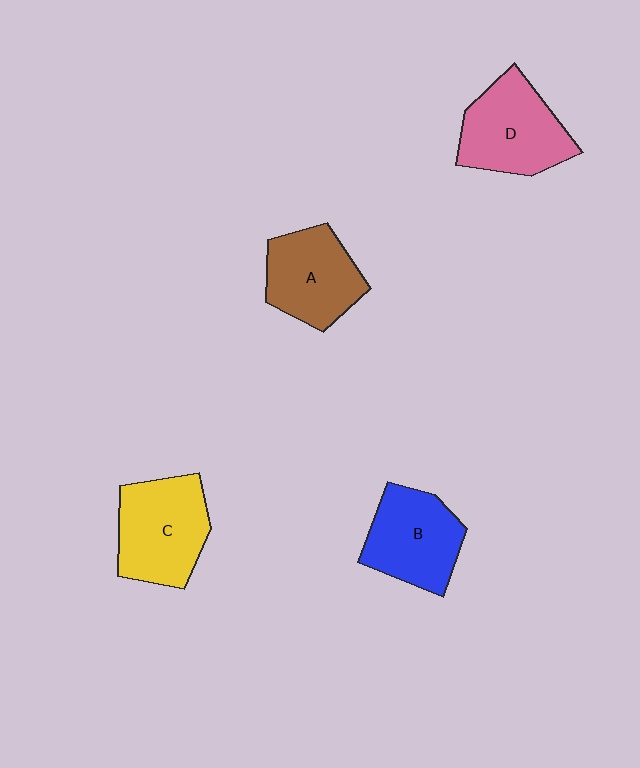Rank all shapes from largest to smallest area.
From largest to smallest: C (yellow), D (pink), B (blue), A (brown).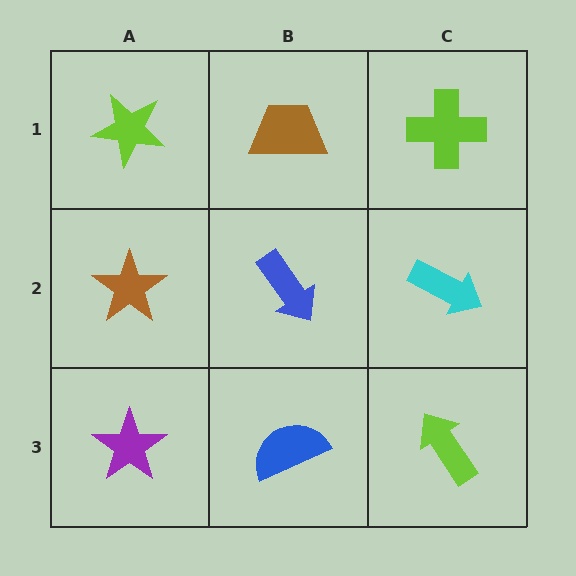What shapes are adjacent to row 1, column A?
A brown star (row 2, column A), a brown trapezoid (row 1, column B).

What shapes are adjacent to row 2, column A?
A lime star (row 1, column A), a purple star (row 3, column A), a blue arrow (row 2, column B).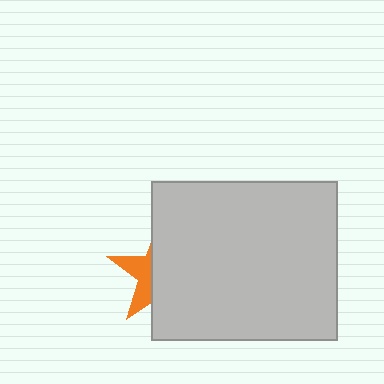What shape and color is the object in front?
The object in front is a light gray rectangle.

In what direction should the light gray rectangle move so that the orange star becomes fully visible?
The light gray rectangle should move right. That is the shortest direction to clear the overlap and leave the orange star fully visible.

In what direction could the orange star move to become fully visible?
The orange star could move left. That would shift it out from behind the light gray rectangle entirely.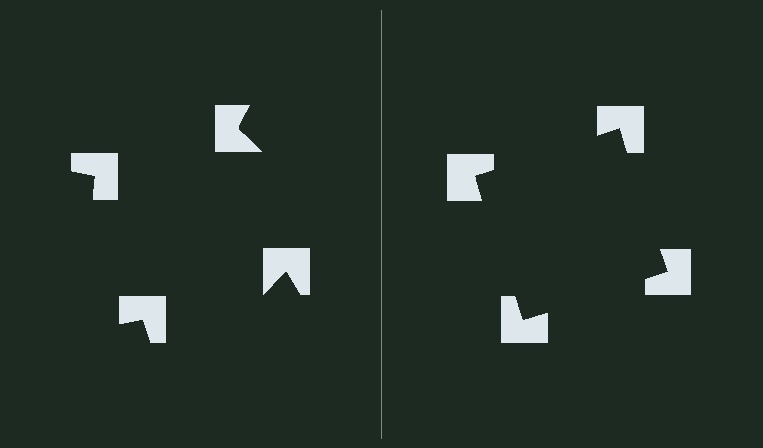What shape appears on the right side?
An illusory square.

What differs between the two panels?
The notched squares are positioned identically on both sides; only the wedge orientations differ. On the right they align to a square; on the left they are misaligned.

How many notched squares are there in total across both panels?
8 — 4 on each side.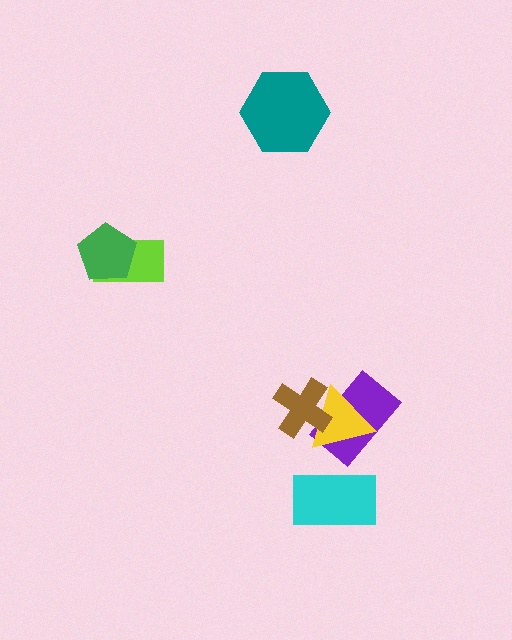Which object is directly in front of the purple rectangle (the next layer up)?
The yellow triangle is directly in front of the purple rectangle.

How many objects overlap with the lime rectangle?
1 object overlaps with the lime rectangle.